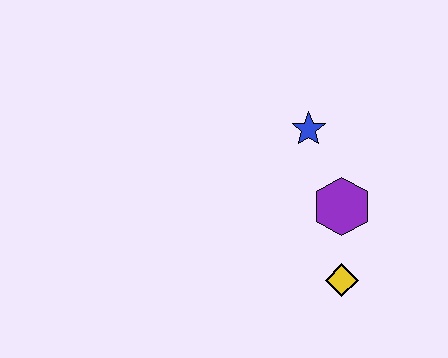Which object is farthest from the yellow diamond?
The blue star is farthest from the yellow diamond.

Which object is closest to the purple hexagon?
The yellow diamond is closest to the purple hexagon.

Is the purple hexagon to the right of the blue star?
Yes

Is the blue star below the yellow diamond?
No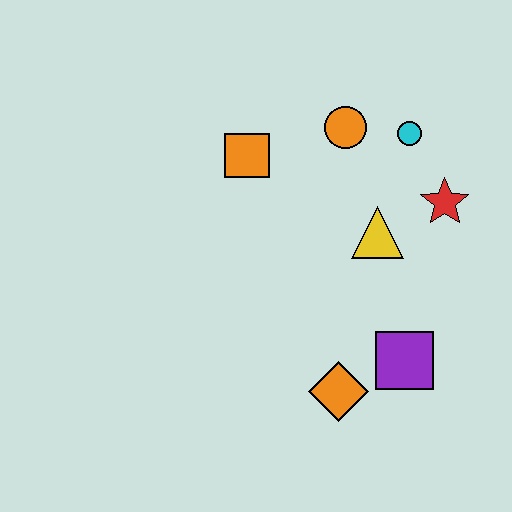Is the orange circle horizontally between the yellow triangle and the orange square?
Yes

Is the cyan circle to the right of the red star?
No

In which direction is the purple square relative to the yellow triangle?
The purple square is below the yellow triangle.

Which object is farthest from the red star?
The orange diamond is farthest from the red star.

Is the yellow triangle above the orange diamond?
Yes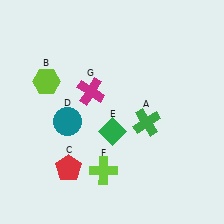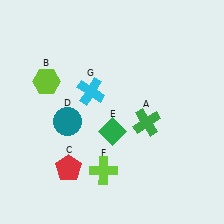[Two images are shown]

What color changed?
The cross (G) changed from magenta in Image 1 to cyan in Image 2.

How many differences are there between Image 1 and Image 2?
There is 1 difference between the two images.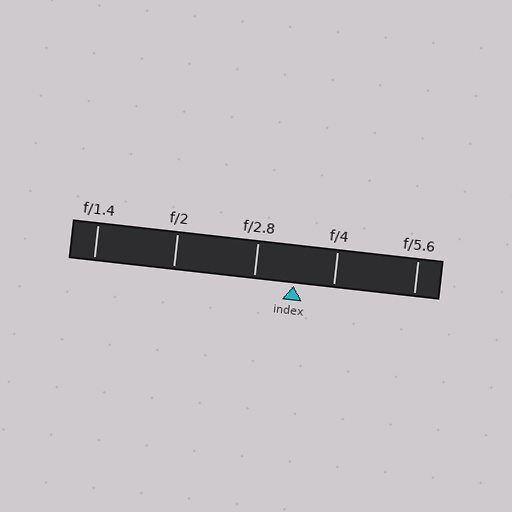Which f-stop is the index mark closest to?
The index mark is closest to f/4.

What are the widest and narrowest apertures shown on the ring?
The widest aperture shown is f/1.4 and the narrowest is f/5.6.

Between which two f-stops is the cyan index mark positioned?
The index mark is between f/2.8 and f/4.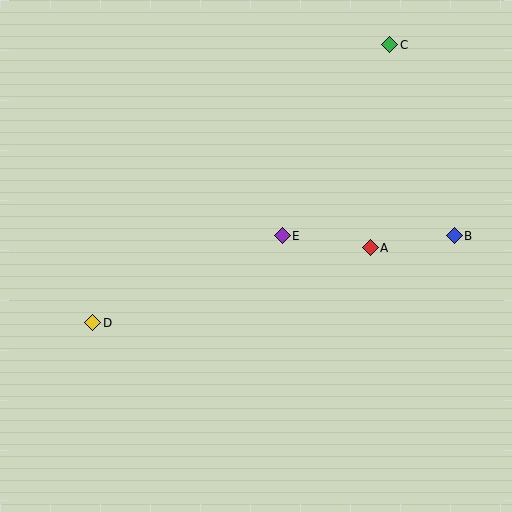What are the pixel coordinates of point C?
Point C is at (390, 45).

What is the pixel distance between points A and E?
The distance between A and E is 89 pixels.